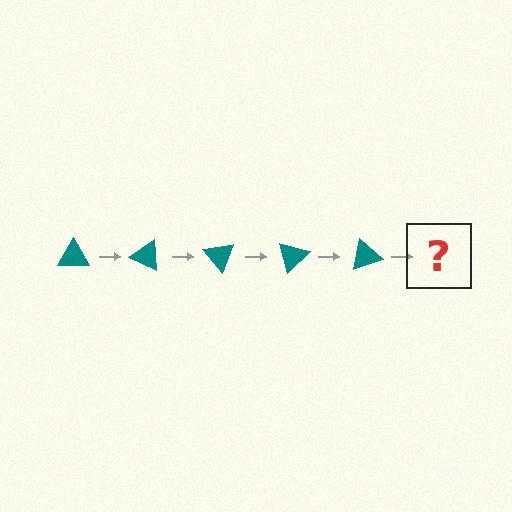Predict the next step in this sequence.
The next step is a teal triangle rotated 125 degrees.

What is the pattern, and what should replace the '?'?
The pattern is that the triangle rotates 25 degrees each step. The '?' should be a teal triangle rotated 125 degrees.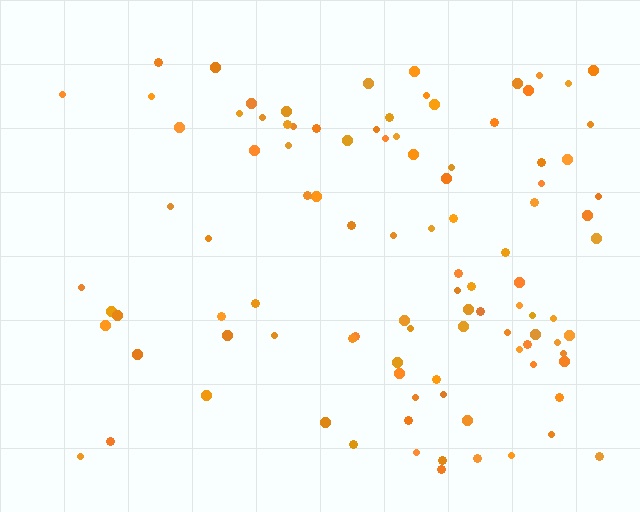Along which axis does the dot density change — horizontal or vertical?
Horizontal.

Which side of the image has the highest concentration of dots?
The right.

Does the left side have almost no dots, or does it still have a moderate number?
Still a moderate number, just noticeably fewer than the right.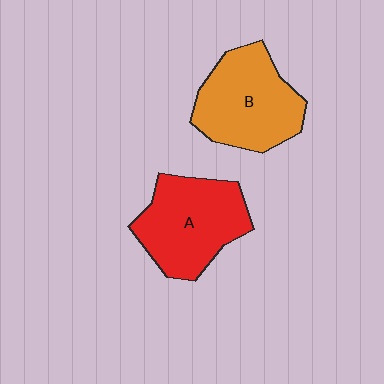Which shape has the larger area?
Shape A (red).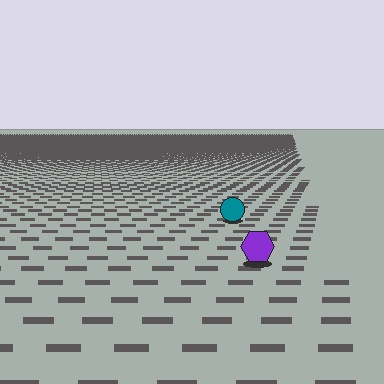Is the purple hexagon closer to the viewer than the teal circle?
Yes. The purple hexagon is closer — you can tell from the texture gradient: the ground texture is coarser near it.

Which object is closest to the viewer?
The purple hexagon is closest. The texture marks near it are larger and more spread out.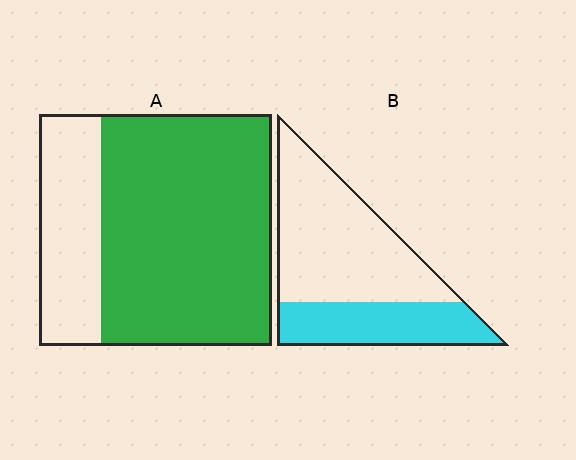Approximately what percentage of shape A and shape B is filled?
A is approximately 75% and B is approximately 35%.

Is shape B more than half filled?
No.